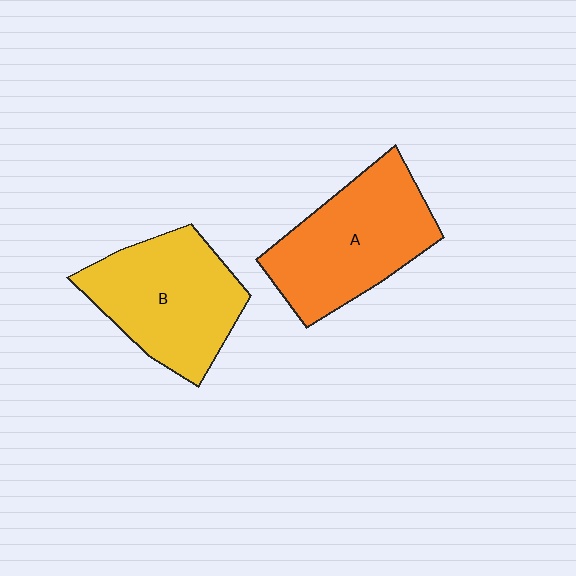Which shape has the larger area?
Shape A (orange).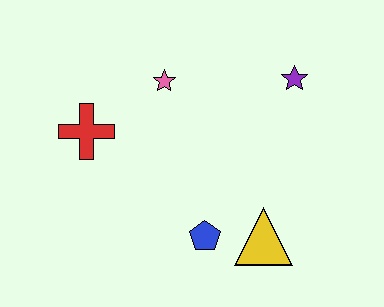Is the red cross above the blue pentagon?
Yes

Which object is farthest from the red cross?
The purple star is farthest from the red cross.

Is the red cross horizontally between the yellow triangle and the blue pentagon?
No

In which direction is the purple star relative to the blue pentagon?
The purple star is above the blue pentagon.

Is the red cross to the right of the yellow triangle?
No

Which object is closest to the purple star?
The pink star is closest to the purple star.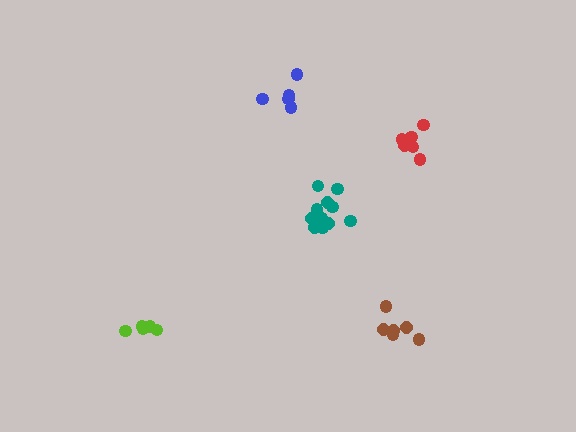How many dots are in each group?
Group 1: 6 dots, Group 2: 6 dots, Group 3: 5 dots, Group 4: 11 dots, Group 5: 5 dots (33 total).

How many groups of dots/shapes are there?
There are 5 groups.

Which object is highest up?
The blue cluster is topmost.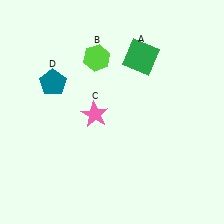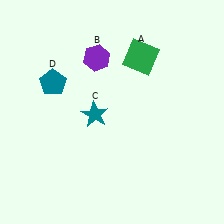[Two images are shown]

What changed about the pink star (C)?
In Image 1, C is pink. In Image 2, it changed to teal.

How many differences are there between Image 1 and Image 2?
There are 2 differences between the two images.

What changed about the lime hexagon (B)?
In Image 1, B is lime. In Image 2, it changed to purple.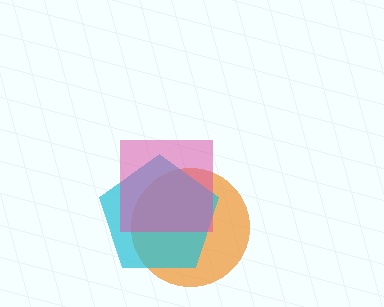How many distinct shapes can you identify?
There are 3 distinct shapes: an orange circle, a cyan pentagon, a pink square.